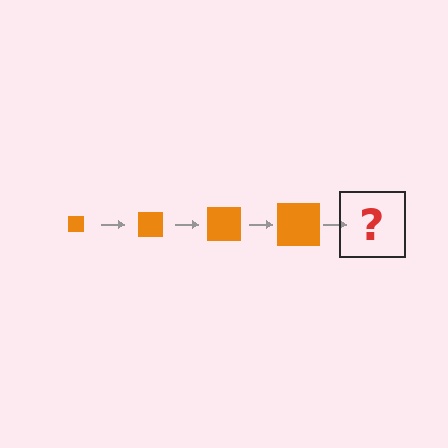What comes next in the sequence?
The next element should be an orange square, larger than the previous one.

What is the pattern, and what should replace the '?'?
The pattern is that the square gets progressively larger each step. The '?' should be an orange square, larger than the previous one.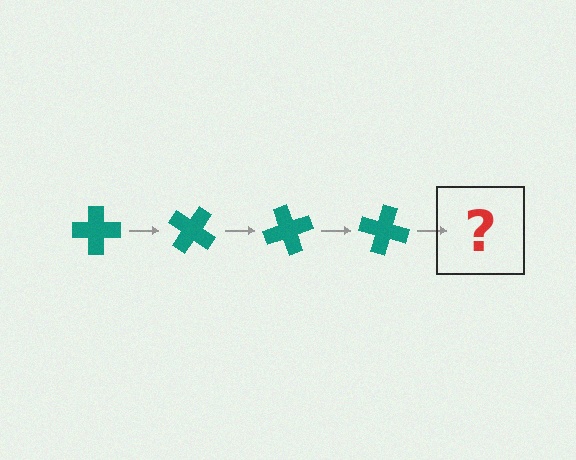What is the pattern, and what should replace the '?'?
The pattern is that the cross rotates 35 degrees each step. The '?' should be a teal cross rotated 140 degrees.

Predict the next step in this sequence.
The next step is a teal cross rotated 140 degrees.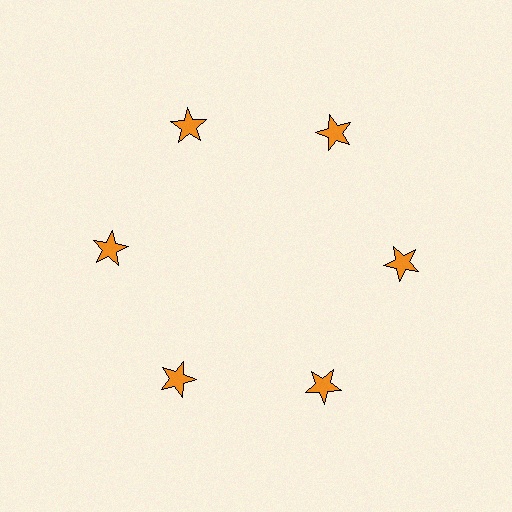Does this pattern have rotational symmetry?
Yes, this pattern has 6-fold rotational symmetry. It looks the same after rotating 60 degrees around the center.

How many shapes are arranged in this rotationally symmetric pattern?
There are 6 shapes, arranged in 6 groups of 1.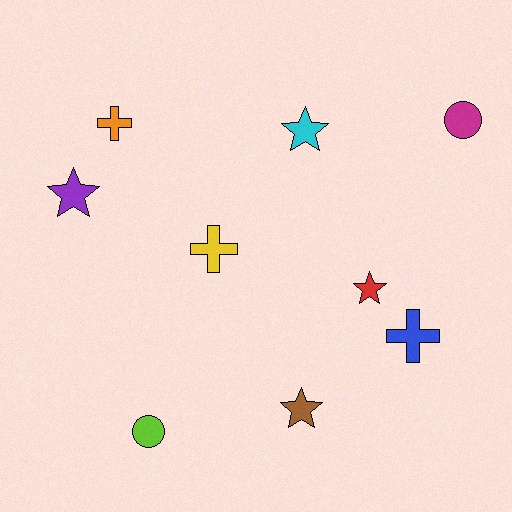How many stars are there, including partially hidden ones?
There are 4 stars.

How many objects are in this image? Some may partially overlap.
There are 9 objects.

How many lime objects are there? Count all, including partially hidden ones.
There is 1 lime object.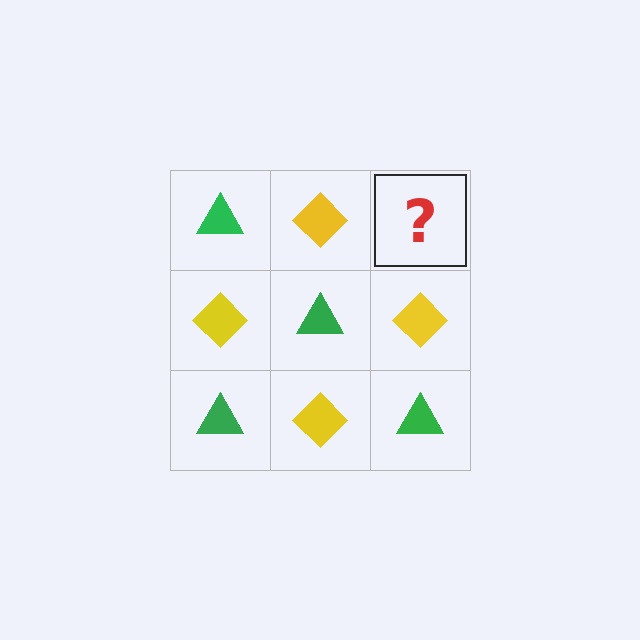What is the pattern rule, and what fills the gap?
The rule is that it alternates green triangle and yellow diamond in a checkerboard pattern. The gap should be filled with a green triangle.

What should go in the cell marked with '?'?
The missing cell should contain a green triangle.